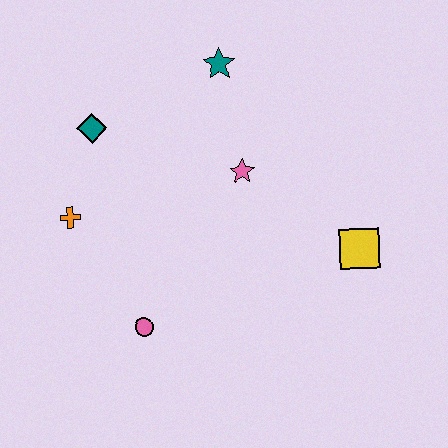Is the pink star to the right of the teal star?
Yes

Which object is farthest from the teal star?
The pink circle is farthest from the teal star.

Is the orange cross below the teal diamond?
Yes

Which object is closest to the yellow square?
The pink star is closest to the yellow square.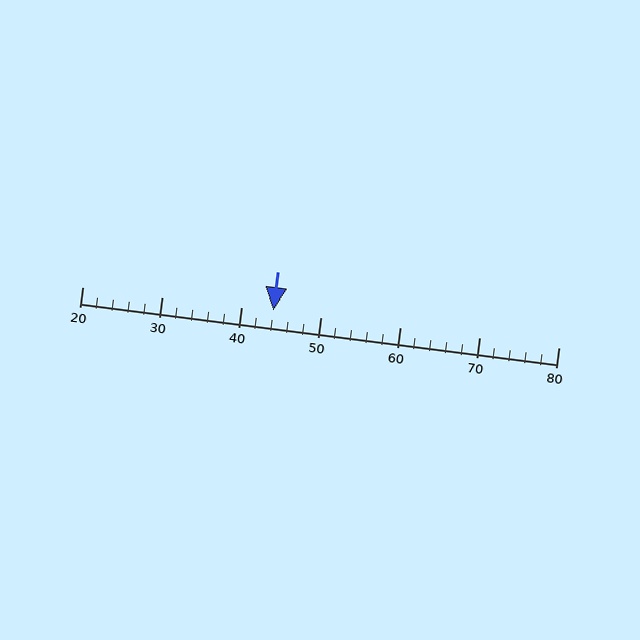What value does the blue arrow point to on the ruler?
The blue arrow points to approximately 44.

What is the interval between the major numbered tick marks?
The major tick marks are spaced 10 units apart.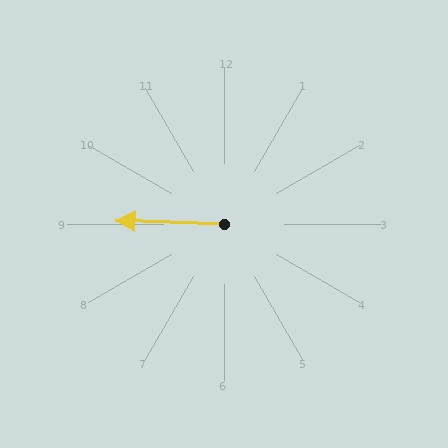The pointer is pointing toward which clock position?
Roughly 9 o'clock.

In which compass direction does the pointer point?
West.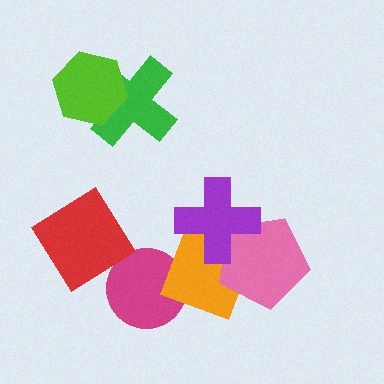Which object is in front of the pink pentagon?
The purple cross is in front of the pink pentagon.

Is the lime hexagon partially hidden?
No, no other shape covers it.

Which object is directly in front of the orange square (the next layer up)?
The pink pentagon is directly in front of the orange square.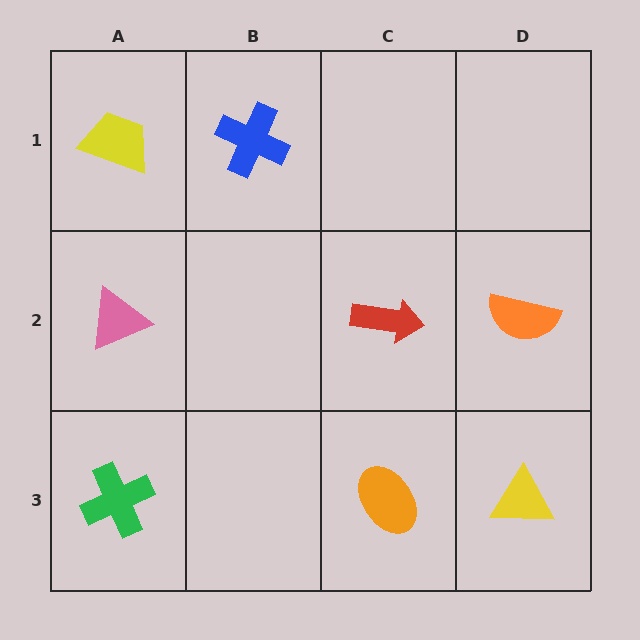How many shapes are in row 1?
2 shapes.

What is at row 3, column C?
An orange ellipse.